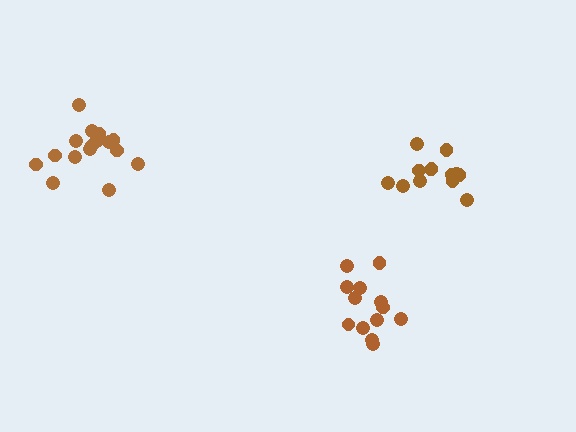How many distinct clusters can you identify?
There are 3 distinct clusters.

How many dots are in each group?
Group 1: 13 dots, Group 2: 13 dots, Group 3: 17 dots (43 total).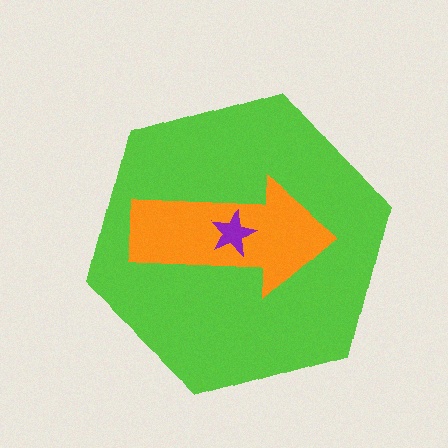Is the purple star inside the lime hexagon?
Yes.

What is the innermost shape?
The purple star.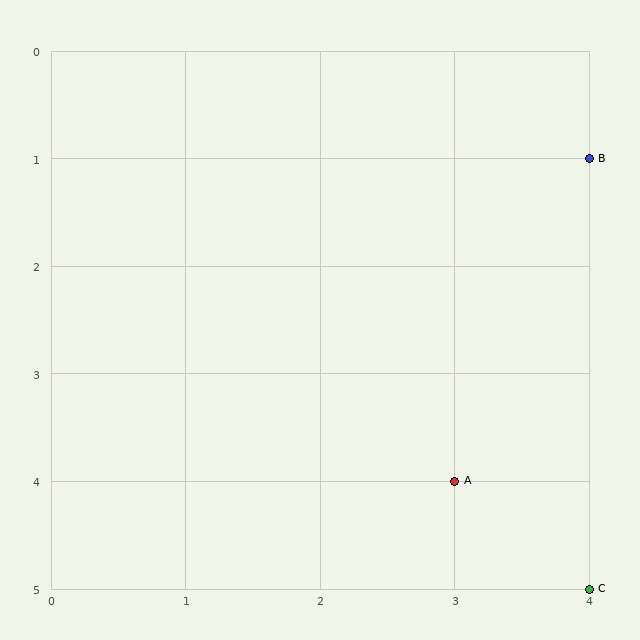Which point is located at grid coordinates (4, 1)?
Point B is at (4, 1).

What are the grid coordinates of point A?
Point A is at grid coordinates (3, 4).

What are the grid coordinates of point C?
Point C is at grid coordinates (4, 5).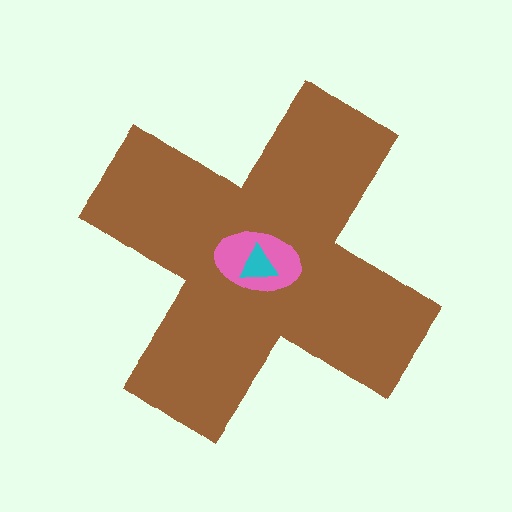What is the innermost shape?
The cyan triangle.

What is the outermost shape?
The brown cross.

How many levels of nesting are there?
3.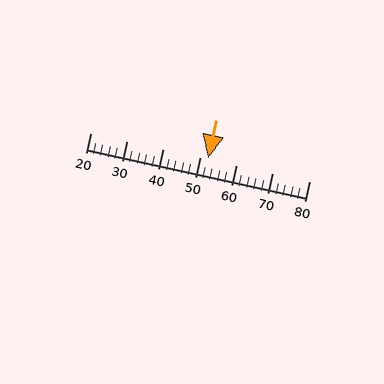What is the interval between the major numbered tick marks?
The major tick marks are spaced 10 units apart.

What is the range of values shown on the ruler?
The ruler shows values from 20 to 80.